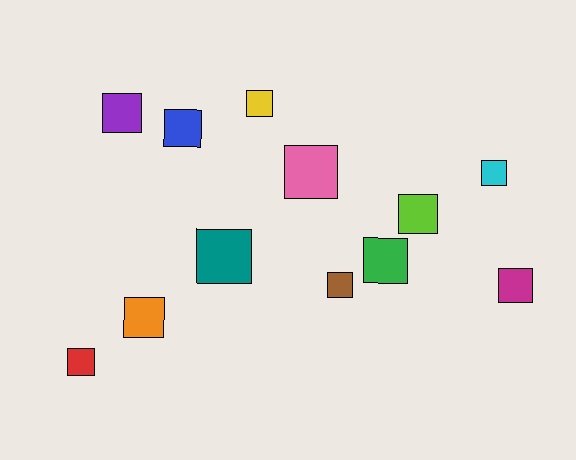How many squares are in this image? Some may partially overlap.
There are 12 squares.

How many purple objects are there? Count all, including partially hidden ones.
There is 1 purple object.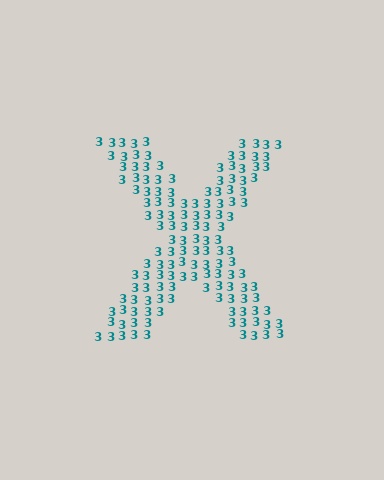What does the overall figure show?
The overall figure shows the letter X.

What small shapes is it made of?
It is made of small digit 3's.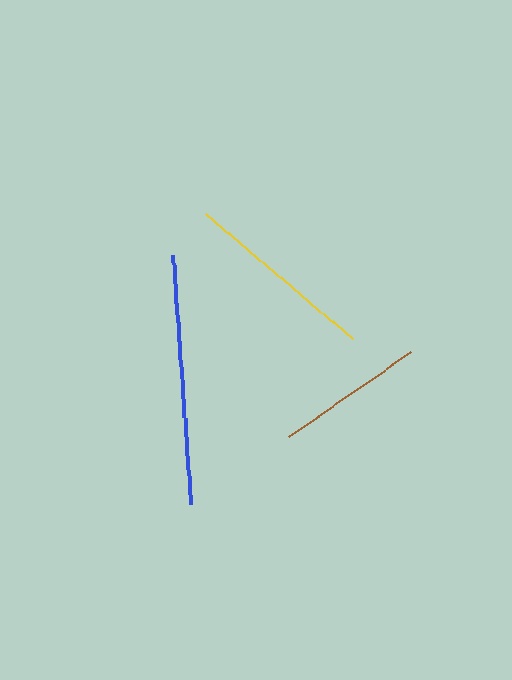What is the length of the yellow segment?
The yellow segment is approximately 193 pixels long.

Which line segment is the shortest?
The brown line is the shortest at approximately 149 pixels.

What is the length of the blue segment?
The blue segment is approximately 250 pixels long.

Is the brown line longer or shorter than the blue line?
The blue line is longer than the brown line.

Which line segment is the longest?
The blue line is the longest at approximately 250 pixels.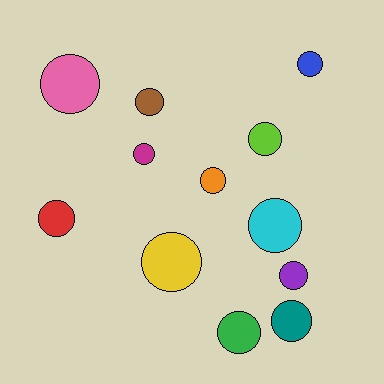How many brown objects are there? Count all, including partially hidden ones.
There is 1 brown object.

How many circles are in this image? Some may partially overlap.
There are 12 circles.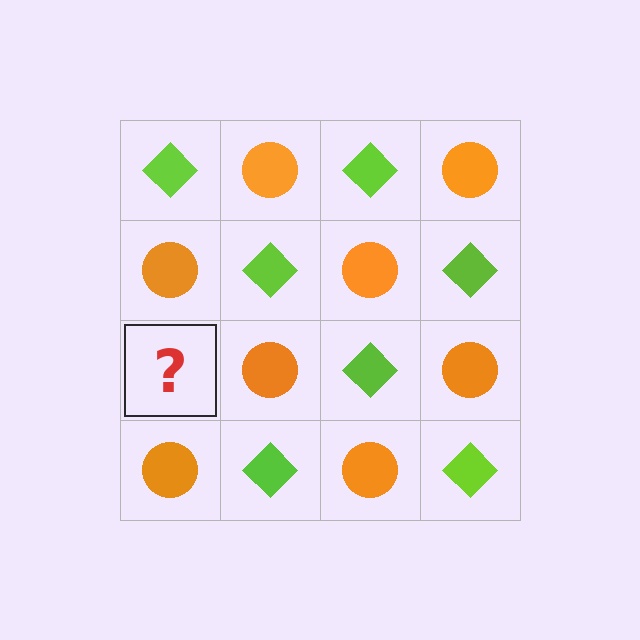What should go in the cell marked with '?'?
The missing cell should contain a lime diamond.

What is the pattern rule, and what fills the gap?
The rule is that it alternates lime diamond and orange circle in a checkerboard pattern. The gap should be filled with a lime diamond.